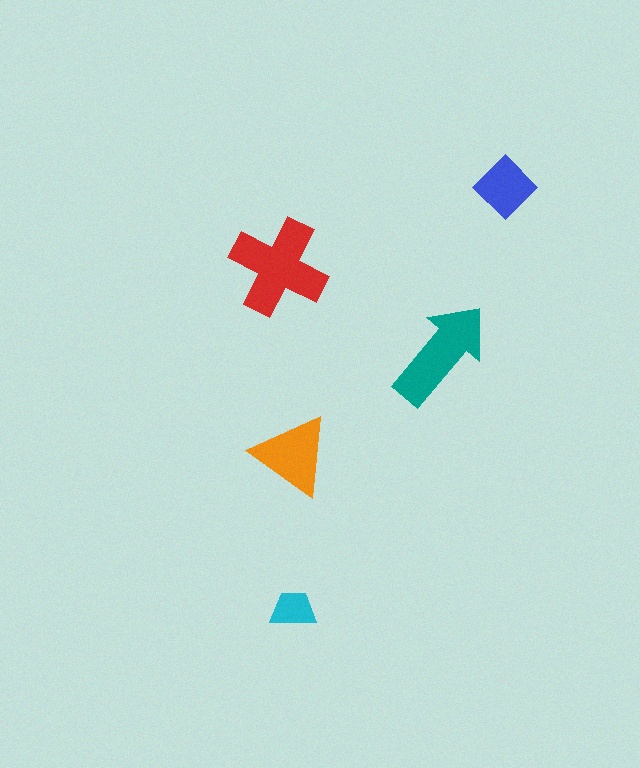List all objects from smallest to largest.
The cyan trapezoid, the blue diamond, the orange triangle, the teal arrow, the red cross.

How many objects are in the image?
There are 5 objects in the image.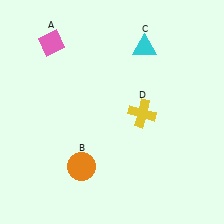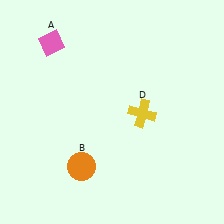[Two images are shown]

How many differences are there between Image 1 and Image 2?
There is 1 difference between the two images.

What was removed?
The cyan triangle (C) was removed in Image 2.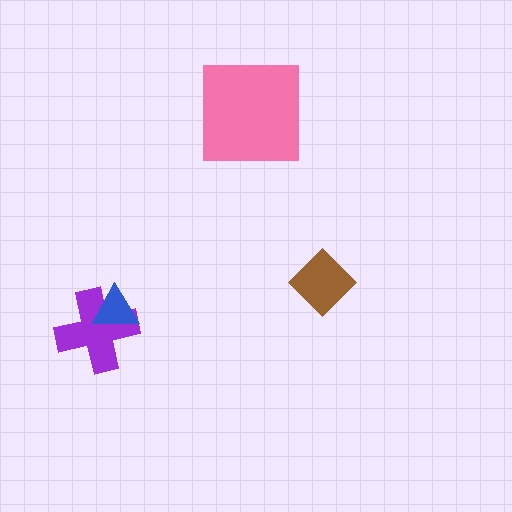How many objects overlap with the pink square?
0 objects overlap with the pink square.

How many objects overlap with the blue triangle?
1 object overlaps with the blue triangle.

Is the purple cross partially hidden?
Yes, it is partially covered by another shape.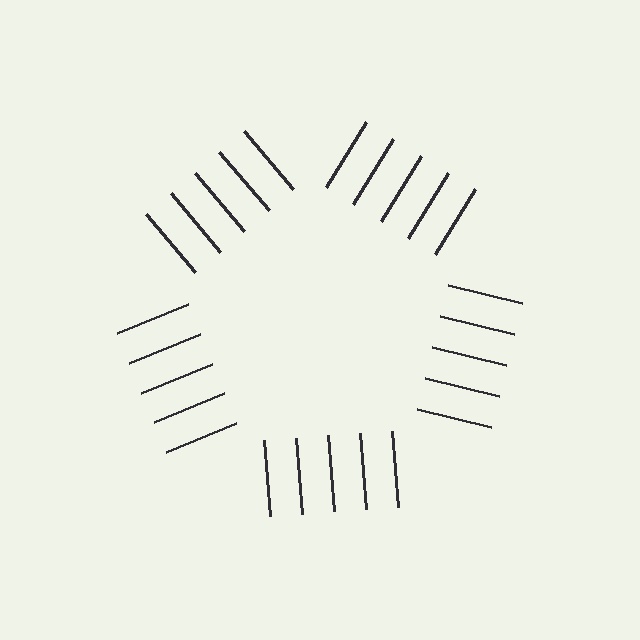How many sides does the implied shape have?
5 sides — the line-ends trace a pentagon.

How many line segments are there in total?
25 — 5 along each of the 5 edges.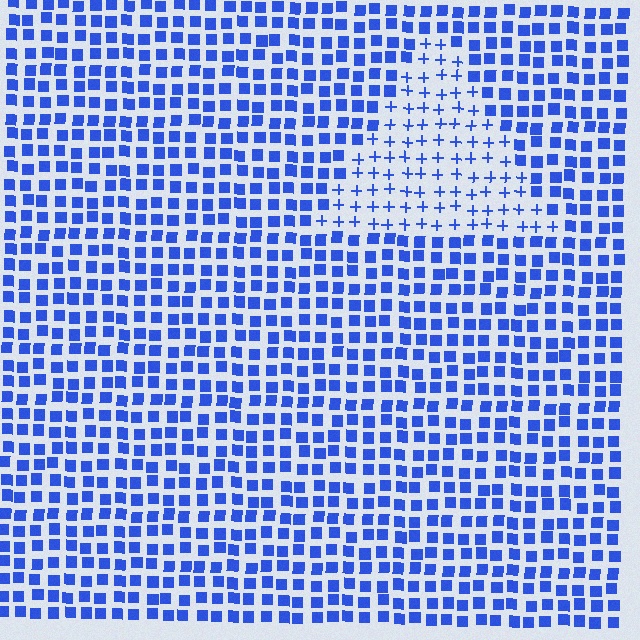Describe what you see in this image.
The image is filled with small blue elements arranged in a uniform grid. A triangle-shaped region contains plus signs, while the surrounding area contains squares. The boundary is defined purely by the change in element shape.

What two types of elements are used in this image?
The image uses plus signs inside the triangle region and squares outside it.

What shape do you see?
I see a triangle.